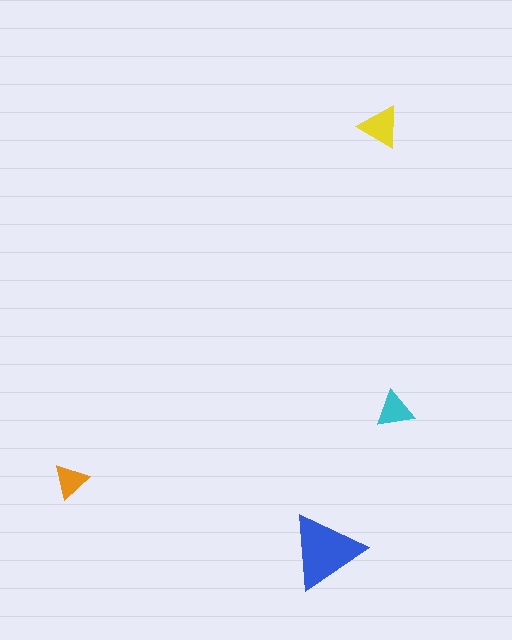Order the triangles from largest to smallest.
the blue one, the yellow one, the cyan one, the orange one.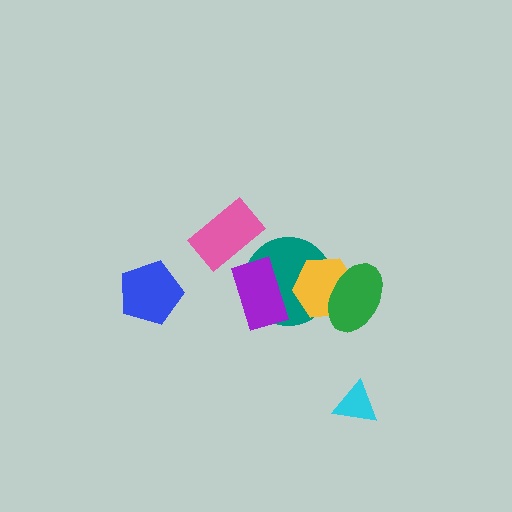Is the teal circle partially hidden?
Yes, it is partially covered by another shape.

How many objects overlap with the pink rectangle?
0 objects overlap with the pink rectangle.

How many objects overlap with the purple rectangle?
1 object overlaps with the purple rectangle.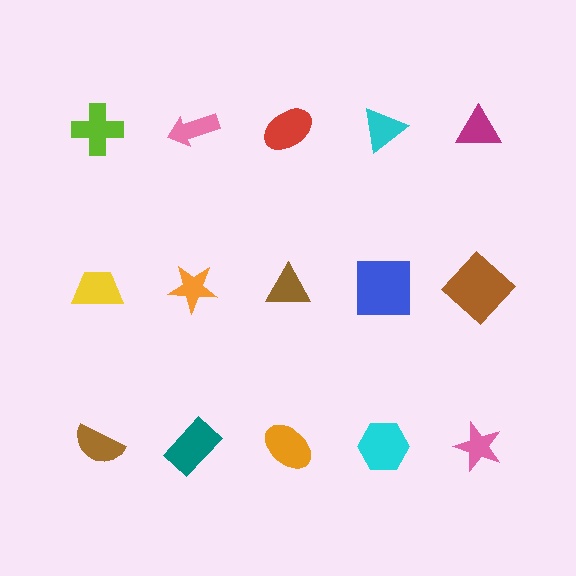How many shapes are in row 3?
5 shapes.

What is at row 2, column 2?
An orange star.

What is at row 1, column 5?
A magenta triangle.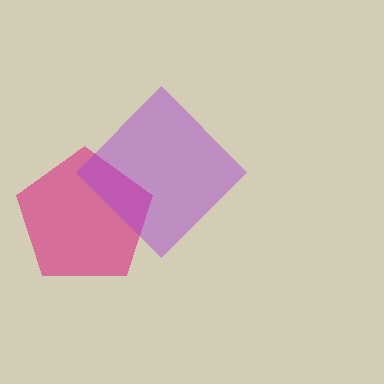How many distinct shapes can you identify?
There are 2 distinct shapes: a magenta pentagon, a purple diamond.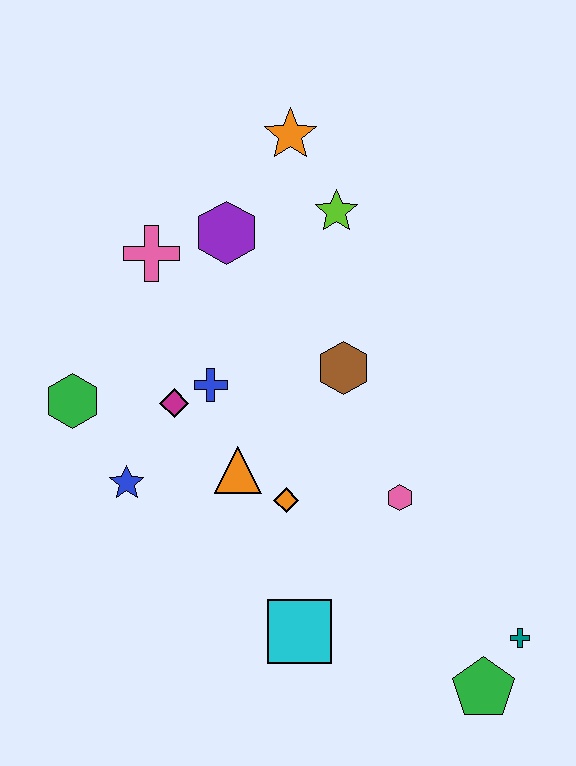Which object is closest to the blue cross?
The magenta diamond is closest to the blue cross.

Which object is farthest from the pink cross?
The green pentagon is farthest from the pink cross.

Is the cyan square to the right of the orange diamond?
Yes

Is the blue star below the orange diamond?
No